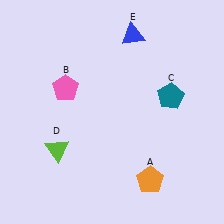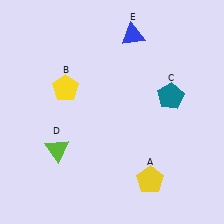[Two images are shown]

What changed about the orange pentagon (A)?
In Image 1, A is orange. In Image 2, it changed to yellow.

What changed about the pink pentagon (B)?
In Image 1, B is pink. In Image 2, it changed to yellow.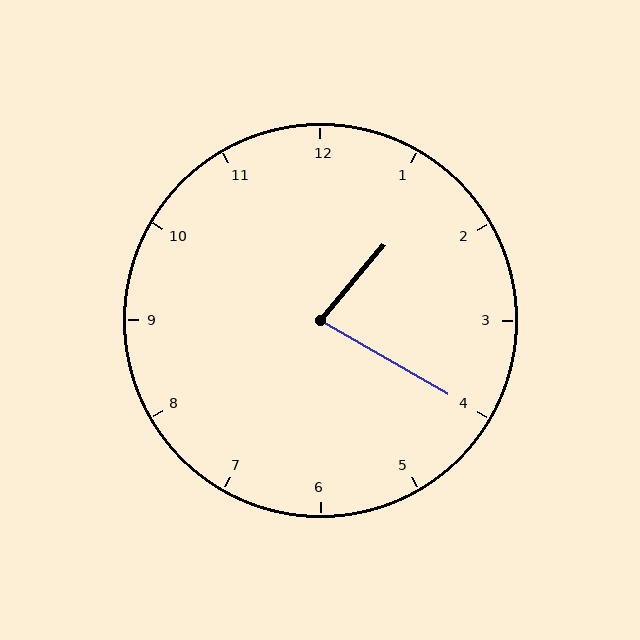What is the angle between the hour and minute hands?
Approximately 80 degrees.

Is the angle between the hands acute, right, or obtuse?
It is acute.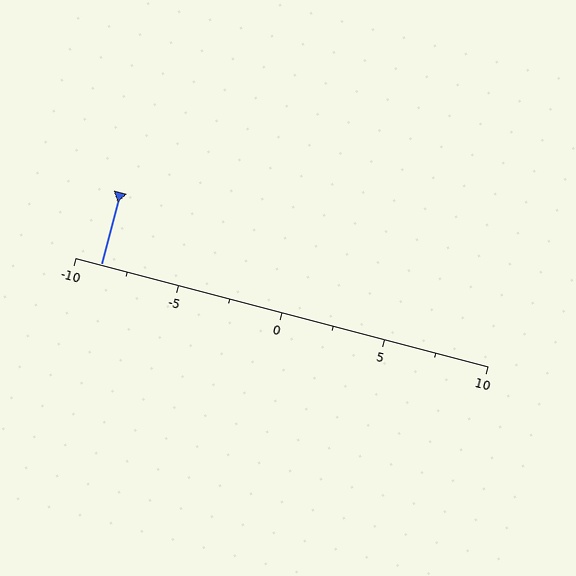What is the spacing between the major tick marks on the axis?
The major ticks are spaced 5 apart.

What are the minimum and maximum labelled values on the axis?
The axis runs from -10 to 10.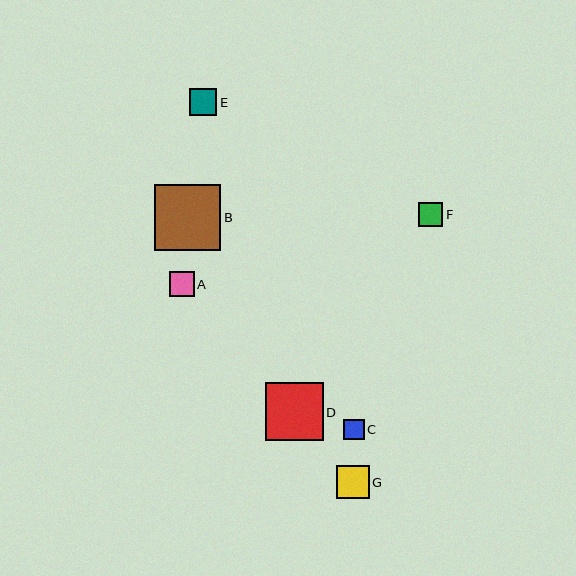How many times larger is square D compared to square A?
Square D is approximately 2.3 times the size of square A.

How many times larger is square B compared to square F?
Square B is approximately 2.7 times the size of square F.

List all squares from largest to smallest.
From largest to smallest: B, D, G, E, A, F, C.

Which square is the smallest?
Square C is the smallest with a size of approximately 20 pixels.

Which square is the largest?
Square B is the largest with a size of approximately 66 pixels.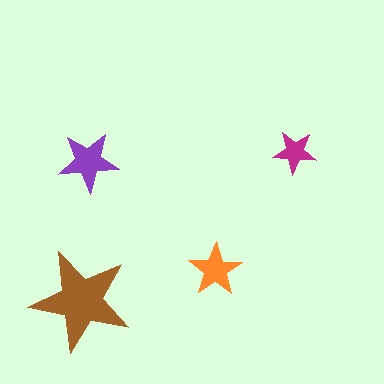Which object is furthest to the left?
The brown star is leftmost.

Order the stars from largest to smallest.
the brown one, the purple one, the orange one, the magenta one.